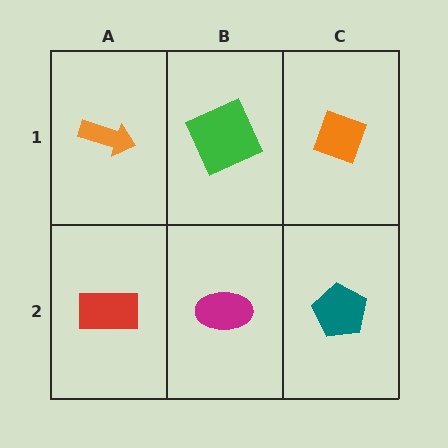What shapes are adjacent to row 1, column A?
A red rectangle (row 2, column A), a green square (row 1, column B).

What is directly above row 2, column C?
An orange diamond.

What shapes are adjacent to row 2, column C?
An orange diamond (row 1, column C), a magenta ellipse (row 2, column B).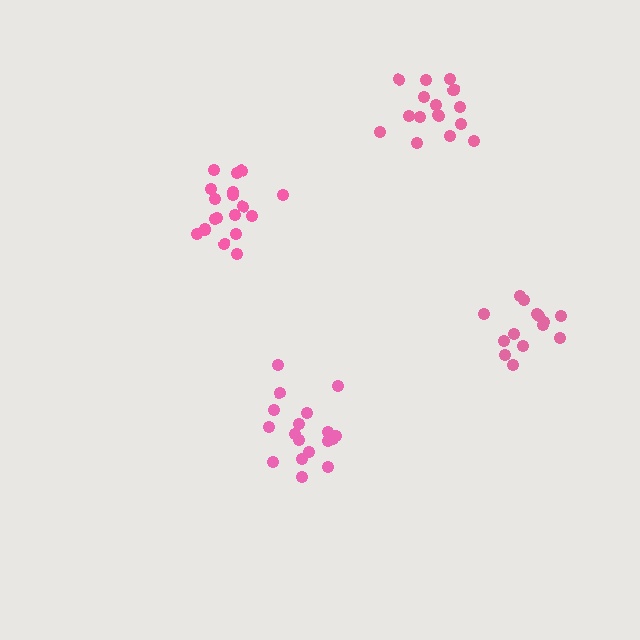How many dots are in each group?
Group 1: 18 dots, Group 2: 18 dots, Group 3: 14 dots, Group 4: 16 dots (66 total).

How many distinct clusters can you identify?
There are 4 distinct clusters.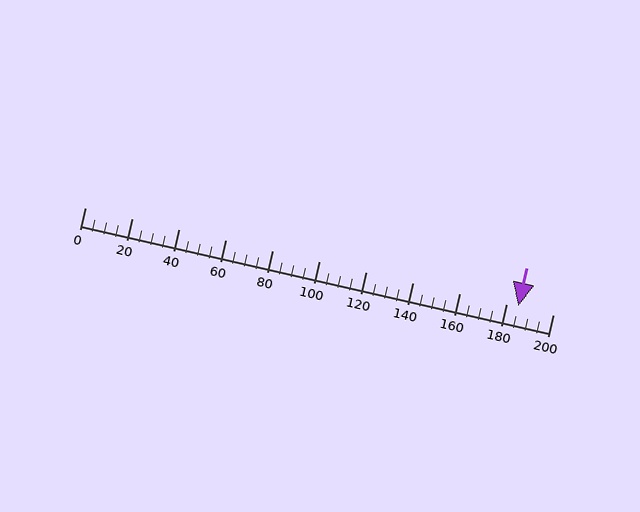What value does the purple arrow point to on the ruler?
The purple arrow points to approximately 185.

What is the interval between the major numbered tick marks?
The major tick marks are spaced 20 units apart.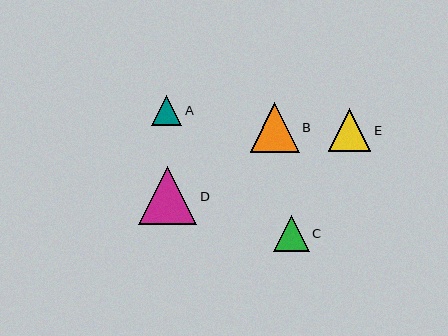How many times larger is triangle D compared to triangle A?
Triangle D is approximately 1.9 times the size of triangle A.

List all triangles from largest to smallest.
From largest to smallest: D, B, E, C, A.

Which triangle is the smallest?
Triangle A is the smallest with a size of approximately 30 pixels.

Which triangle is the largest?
Triangle D is the largest with a size of approximately 58 pixels.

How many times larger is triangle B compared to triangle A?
Triangle B is approximately 1.6 times the size of triangle A.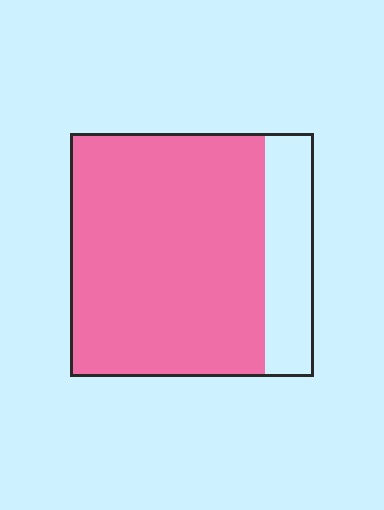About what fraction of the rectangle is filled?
About four fifths (4/5).